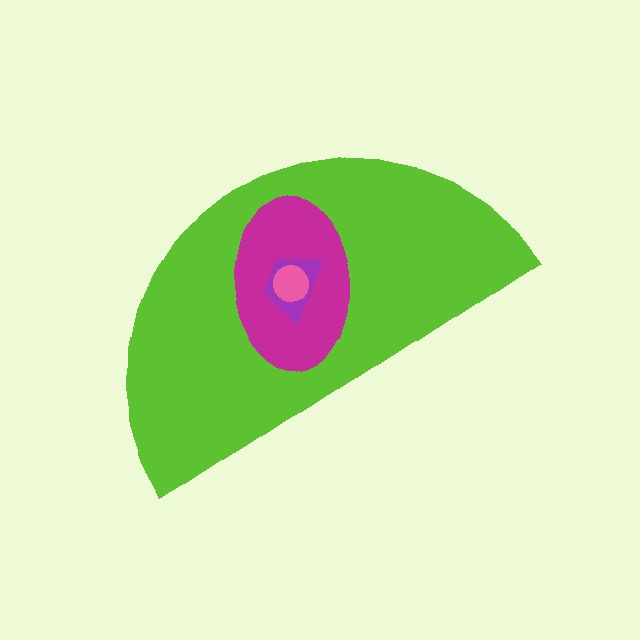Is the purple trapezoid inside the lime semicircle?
Yes.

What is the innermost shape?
The pink circle.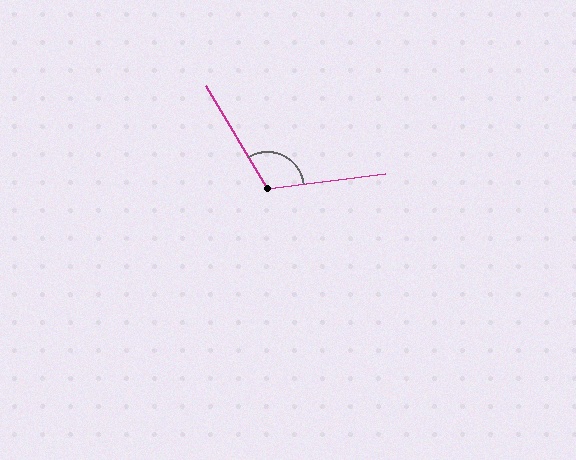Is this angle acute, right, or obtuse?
It is obtuse.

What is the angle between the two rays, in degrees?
Approximately 114 degrees.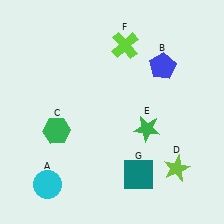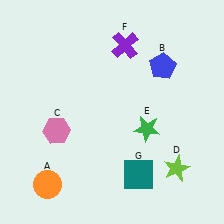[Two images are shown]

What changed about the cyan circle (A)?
In Image 1, A is cyan. In Image 2, it changed to orange.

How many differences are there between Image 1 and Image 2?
There are 3 differences between the two images.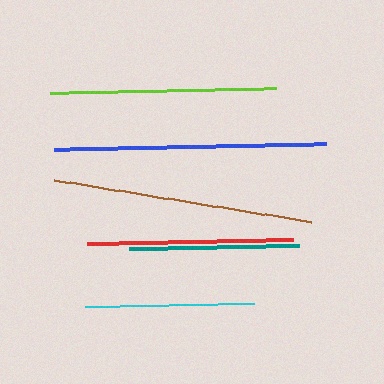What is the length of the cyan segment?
The cyan segment is approximately 169 pixels long.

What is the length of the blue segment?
The blue segment is approximately 272 pixels long.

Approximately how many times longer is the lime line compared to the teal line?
The lime line is approximately 1.3 times the length of the teal line.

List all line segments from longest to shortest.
From longest to shortest: blue, brown, lime, red, teal, cyan.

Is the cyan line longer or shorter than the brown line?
The brown line is longer than the cyan line.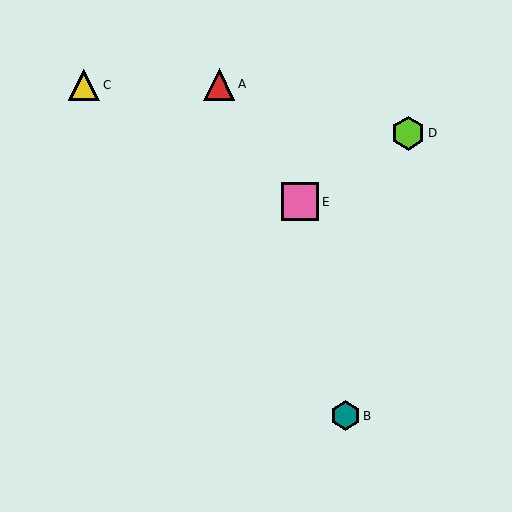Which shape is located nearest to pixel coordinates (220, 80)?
The red triangle (labeled A) at (219, 84) is nearest to that location.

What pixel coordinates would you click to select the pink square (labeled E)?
Click at (300, 202) to select the pink square E.